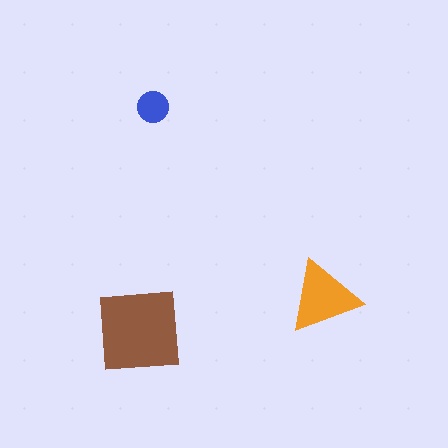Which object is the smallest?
The blue circle.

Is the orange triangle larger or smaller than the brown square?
Smaller.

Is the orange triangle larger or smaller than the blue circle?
Larger.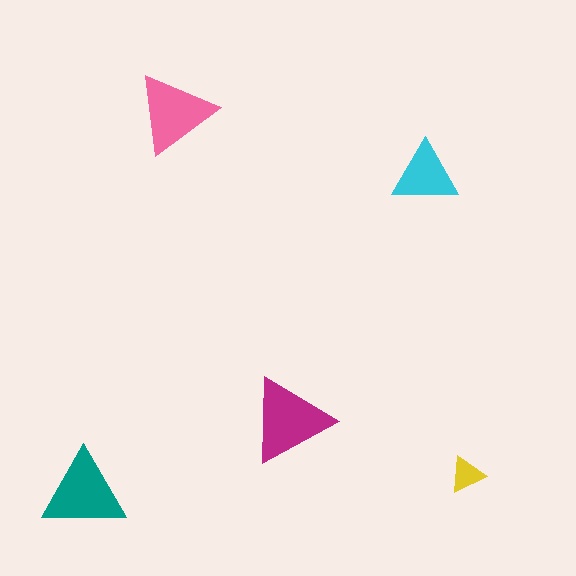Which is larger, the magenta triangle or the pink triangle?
The magenta one.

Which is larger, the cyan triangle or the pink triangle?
The pink one.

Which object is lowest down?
The teal triangle is bottommost.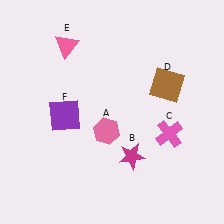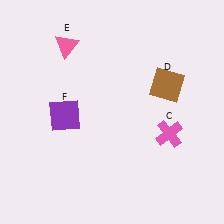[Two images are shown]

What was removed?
The magenta star (B), the pink hexagon (A) were removed in Image 2.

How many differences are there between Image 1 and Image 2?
There are 2 differences between the two images.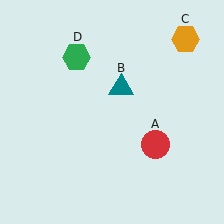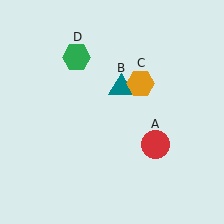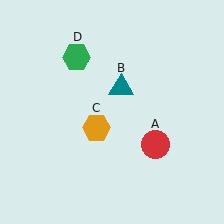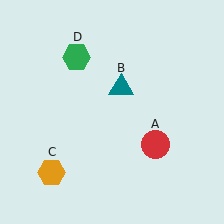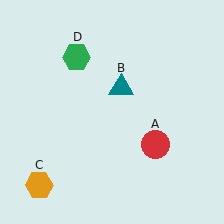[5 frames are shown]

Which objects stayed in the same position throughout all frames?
Red circle (object A) and teal triangle (object B) and green hexagon (object D) remained stationary.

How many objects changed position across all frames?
1 object changed position: orange hexagon (object C).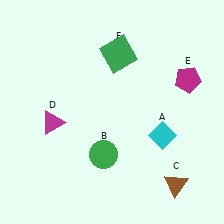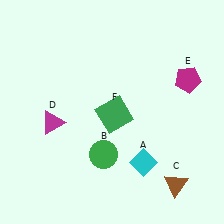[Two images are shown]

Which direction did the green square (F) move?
The green square (F) moved down.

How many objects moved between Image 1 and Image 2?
2 objects moved between the two images.